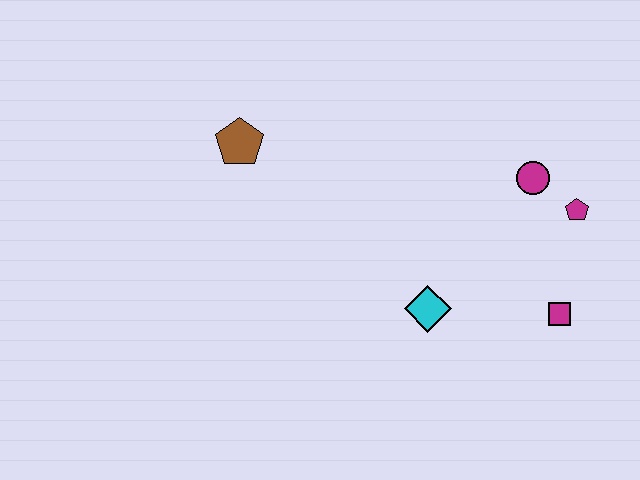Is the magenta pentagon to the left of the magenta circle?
No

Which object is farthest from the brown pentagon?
The magenta square is farthest from the brown pentagon.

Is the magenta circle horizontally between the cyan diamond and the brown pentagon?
No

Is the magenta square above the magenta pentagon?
No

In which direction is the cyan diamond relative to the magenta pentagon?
The cyan diamond is to the left of the magenta pentagon.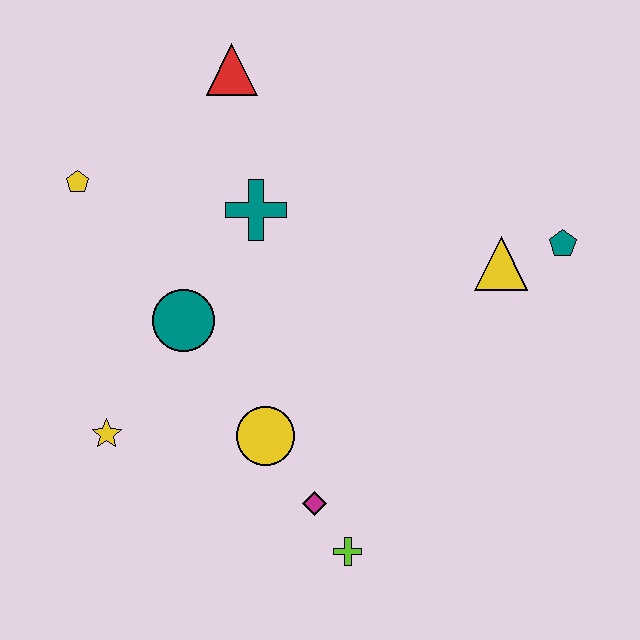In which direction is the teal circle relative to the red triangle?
The teal circle is below the red triangle.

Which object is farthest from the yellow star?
The teal pentagon is farthest from the yellow star.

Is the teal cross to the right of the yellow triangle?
No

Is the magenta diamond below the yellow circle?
Yes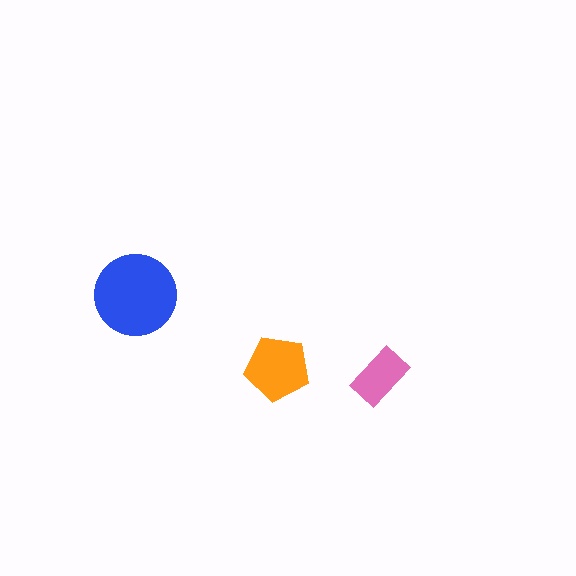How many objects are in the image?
There are 3 objects in the image.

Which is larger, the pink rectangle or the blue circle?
The blue circle.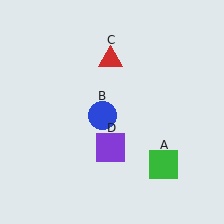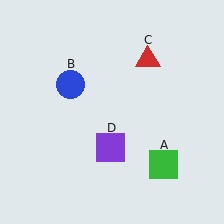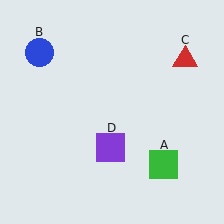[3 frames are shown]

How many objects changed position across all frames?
2 objects changed position: blue circle (object B), red triangle (object C).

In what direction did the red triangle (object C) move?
The red triangle (object C) moved right.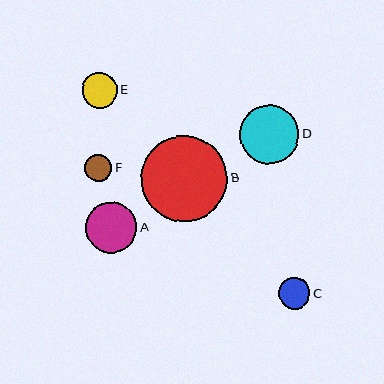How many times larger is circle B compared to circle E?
Circle B is approximately 2.4 times the size of circle E.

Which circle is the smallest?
Circle F is the smallest with a size of approximately 27 pixels.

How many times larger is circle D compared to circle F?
Circle D is approximately 2.2 times the size of circle F.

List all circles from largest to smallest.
From largest to smallest: B, D, A, E, C, F.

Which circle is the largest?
Circle B is the largest with a size of approximately 86 pixels.